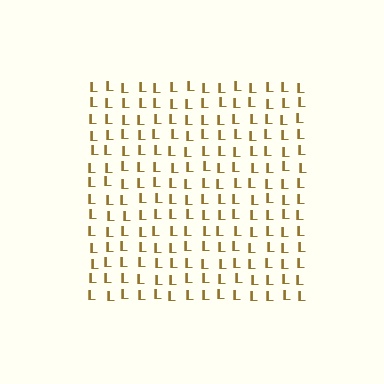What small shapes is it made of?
It is made of small letter L's.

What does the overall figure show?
The overall figure shows a square.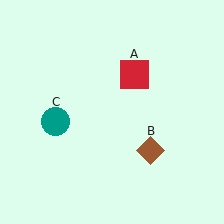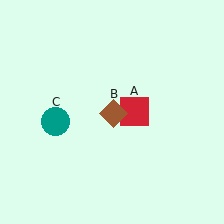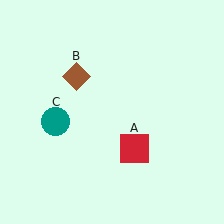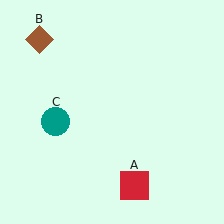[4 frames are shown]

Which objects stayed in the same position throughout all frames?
Teal circle (object C) remained stationary.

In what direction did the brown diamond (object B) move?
The brown diamond (object B) moved up and to the left.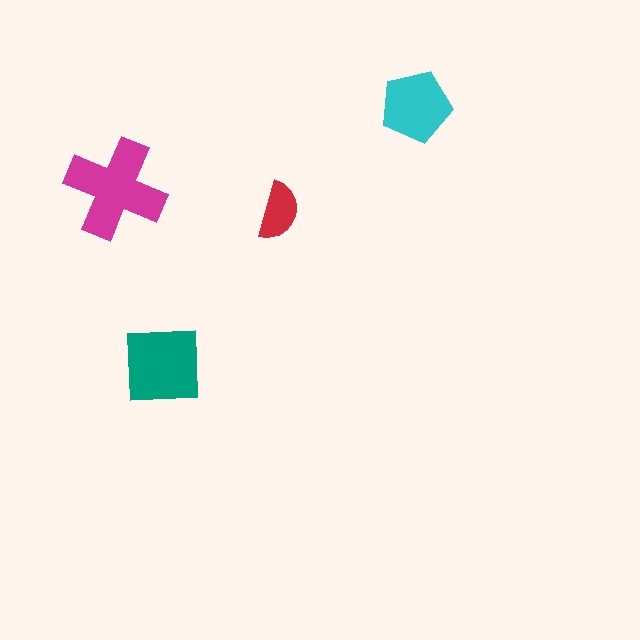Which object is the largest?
The magenta cross.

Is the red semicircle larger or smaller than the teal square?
Smaller.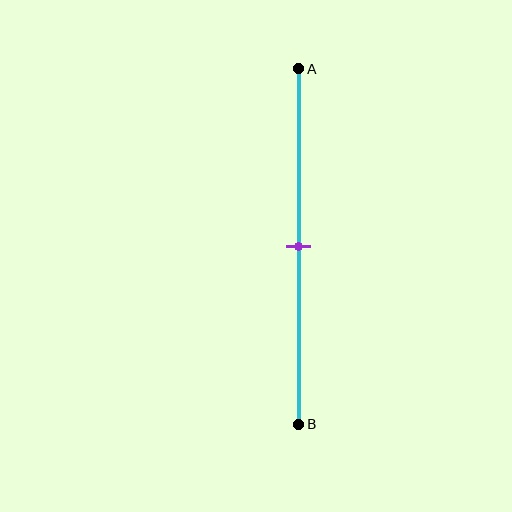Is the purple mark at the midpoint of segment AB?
Yes, the mark is approximately at the midpoint.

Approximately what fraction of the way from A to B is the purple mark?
The purple mark is approximately 50% of the way from A to B.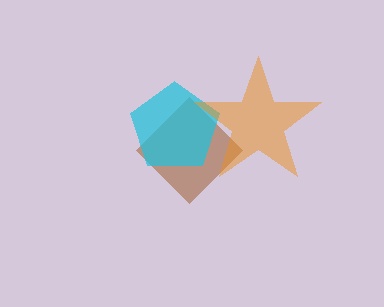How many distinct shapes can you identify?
There are 3 distinct shapes: a brown diamond, a cyan pentagon, an orange star.